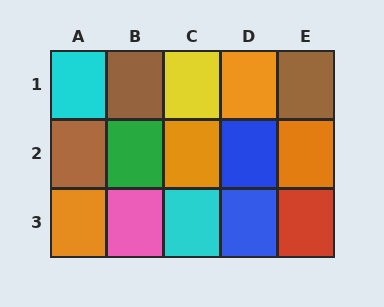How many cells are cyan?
2 cells are cyan.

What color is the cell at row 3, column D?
Blue.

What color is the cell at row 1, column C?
Yellow.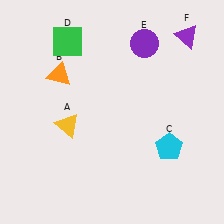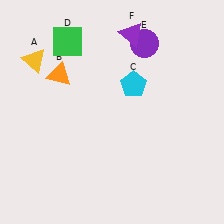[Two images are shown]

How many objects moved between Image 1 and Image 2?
3 objects moved between the two images.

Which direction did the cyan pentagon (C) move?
The cyan pentagon (C) moved up.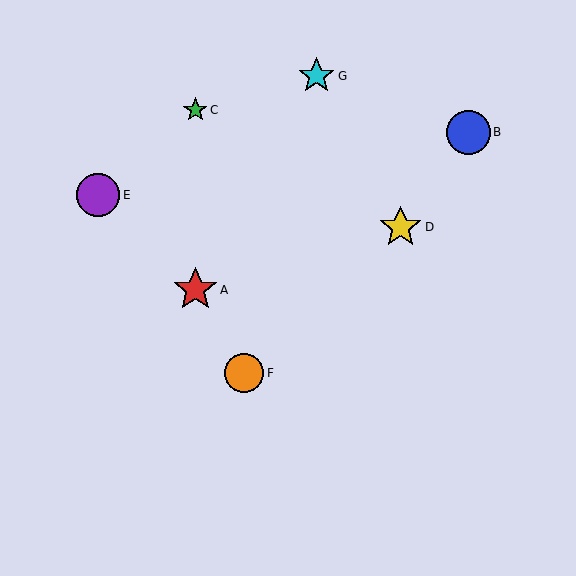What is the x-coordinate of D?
Object D is at x≈400.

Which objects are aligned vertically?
Objects A, C are aligned vertically.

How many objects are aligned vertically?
2 objects (A, C) are aligned vertically.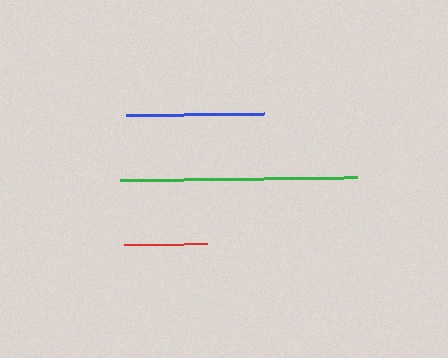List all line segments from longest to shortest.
From longest to shortest: green, blue, red.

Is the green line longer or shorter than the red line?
The green line is longer than the red line.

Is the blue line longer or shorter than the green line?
The green line is longer than the blue line.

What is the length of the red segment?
The red segment is approximately 83 pixels long.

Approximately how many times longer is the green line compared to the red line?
The green line is approximately 2.9 times the length of the red line.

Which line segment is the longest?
The green line is the longest at approximately 237 pixels.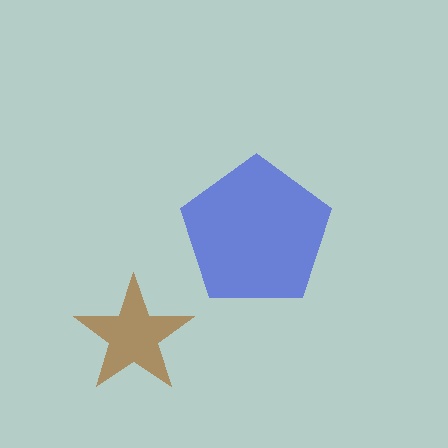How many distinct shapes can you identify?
There are 2 distinct shapes: a brown star, a blue pentagon.